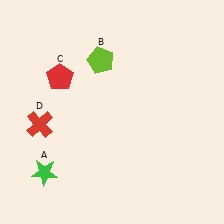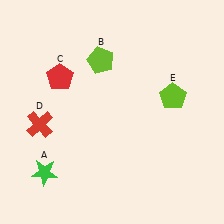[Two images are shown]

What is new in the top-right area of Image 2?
A lime pentagon (E) was added in the top-right area of Image 2.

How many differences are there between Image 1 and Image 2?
There is 1 difference between the two images.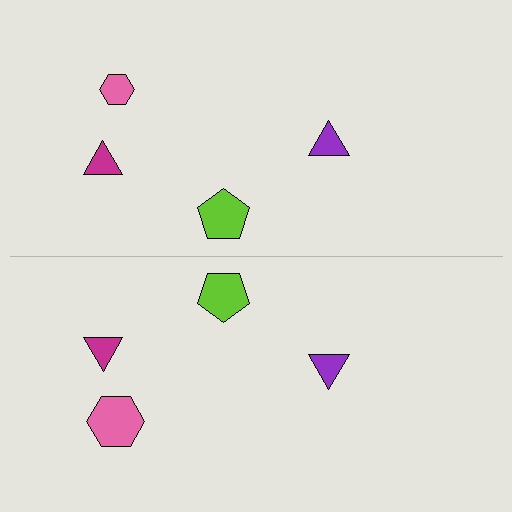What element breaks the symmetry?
The pink hexagon on the bottom side has a different size than its mirror counterpart.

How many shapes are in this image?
There are 8 shapes in this image.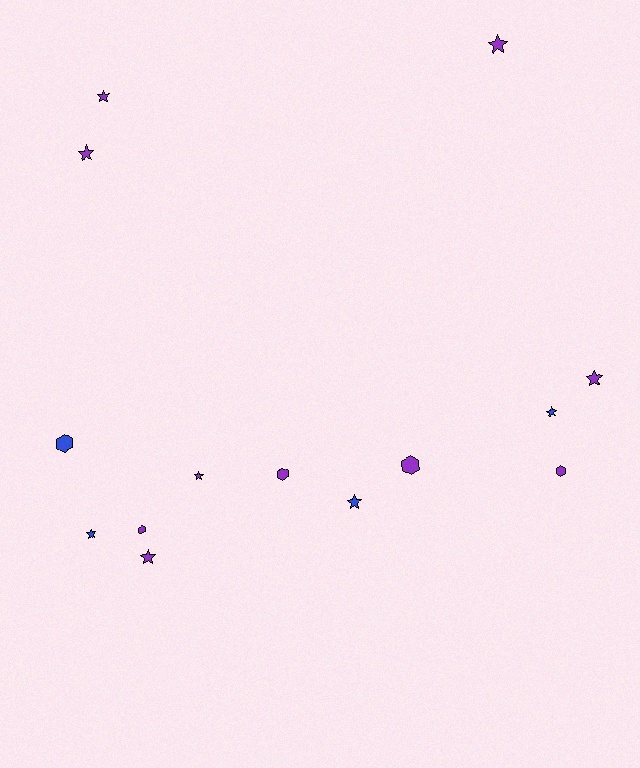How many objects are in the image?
There are 14 objects.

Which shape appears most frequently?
Star, with 9 objects.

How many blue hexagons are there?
There is 1 blue hexagon.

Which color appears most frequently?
Purple, with 10 objects.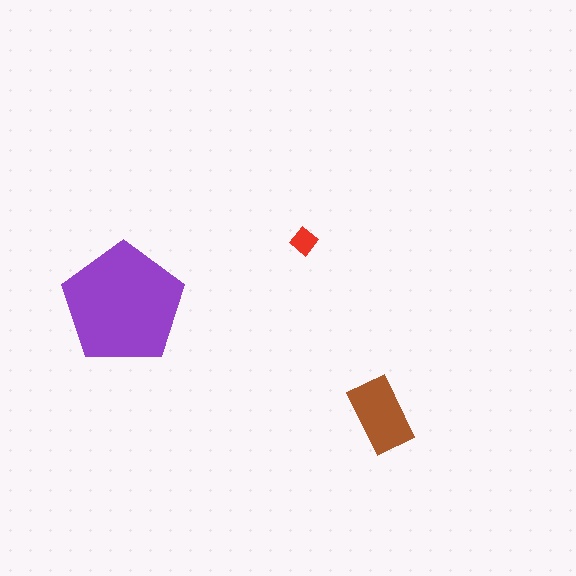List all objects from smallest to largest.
The red diamond, the brown rectangle, the purple pentagon.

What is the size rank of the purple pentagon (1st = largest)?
1st.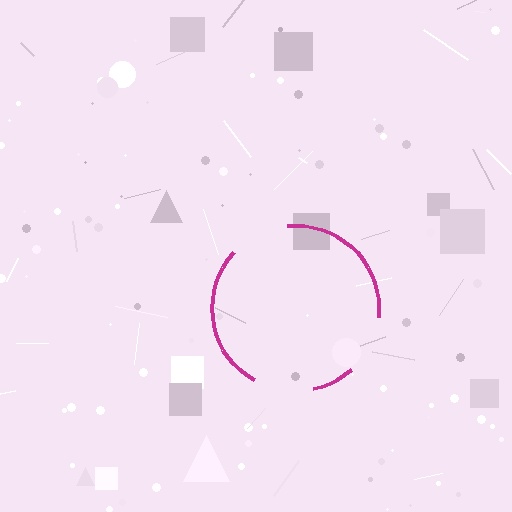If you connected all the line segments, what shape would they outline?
They would outline a circle.